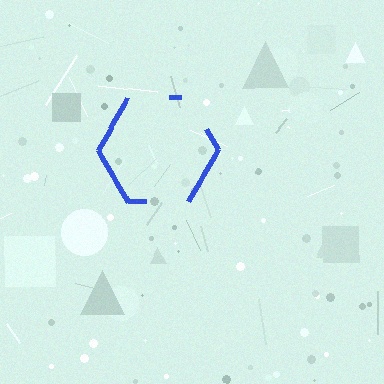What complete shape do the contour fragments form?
The contour fragments form a hexagon.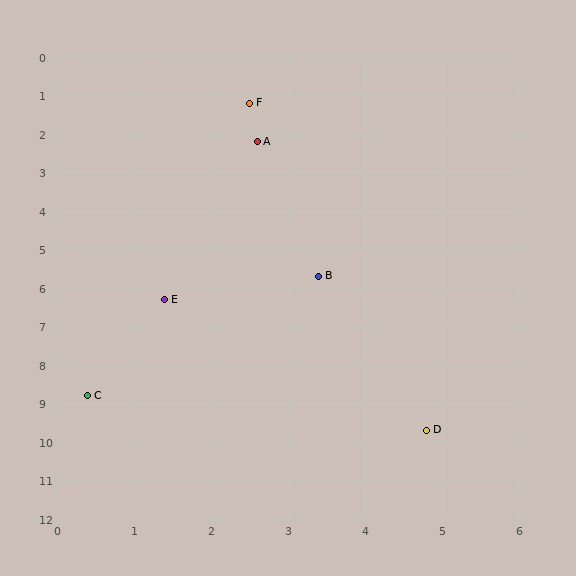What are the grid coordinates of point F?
Point F is at approximately (2.5, 1.2).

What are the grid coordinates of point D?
Point D is at approximately (4.8, 9.7).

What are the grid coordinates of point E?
Point E is at approximately (1.4, 6.3).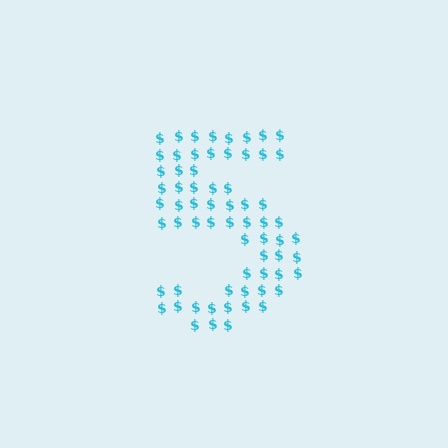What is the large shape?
The large shape is the digit 5.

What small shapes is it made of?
It is made of small dollar signs.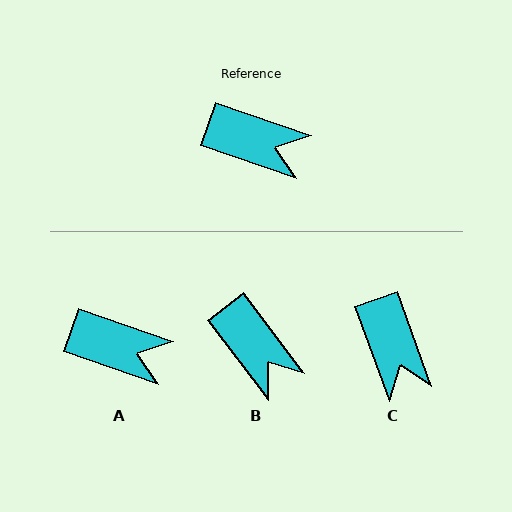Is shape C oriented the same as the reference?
No, it is off by about 51 degrees.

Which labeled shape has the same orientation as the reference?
A.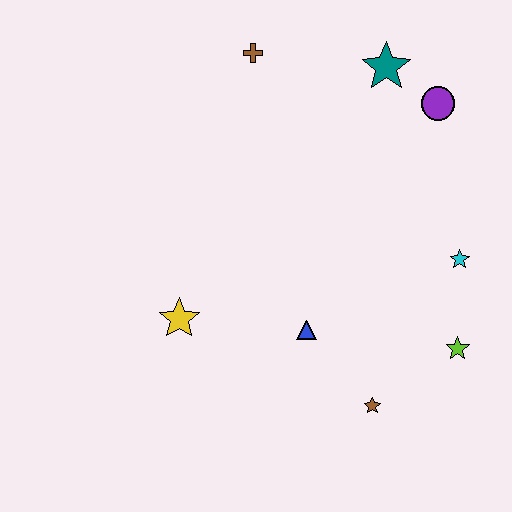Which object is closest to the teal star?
The purple circle is closest to the teal star.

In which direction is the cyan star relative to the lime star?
The cyan star is above the lime star.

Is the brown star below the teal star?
Yes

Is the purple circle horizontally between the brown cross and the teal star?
No